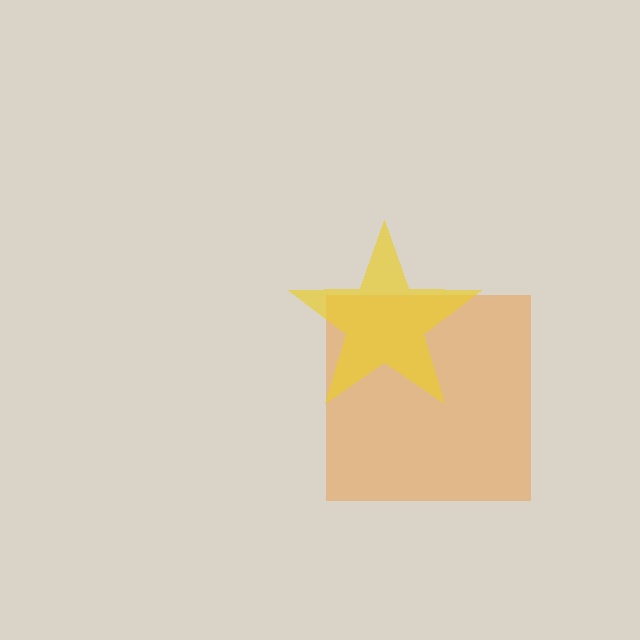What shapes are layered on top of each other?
The layered shapes are: an orange square, a yellow star.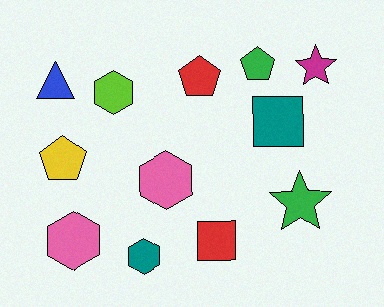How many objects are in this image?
There are 12 objects.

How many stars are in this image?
There are 2 stars.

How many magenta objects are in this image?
There is 1 magenta object.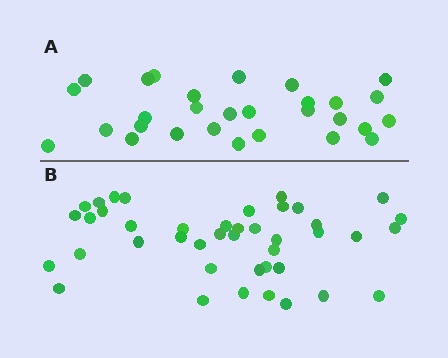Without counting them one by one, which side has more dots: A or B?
Region B (the bottom region) has more dots.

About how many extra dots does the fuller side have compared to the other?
Region B has approximately 15 more dots than region A.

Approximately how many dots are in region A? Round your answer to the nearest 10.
About 30 dots. (The exact count is 29, which rounds to 30.)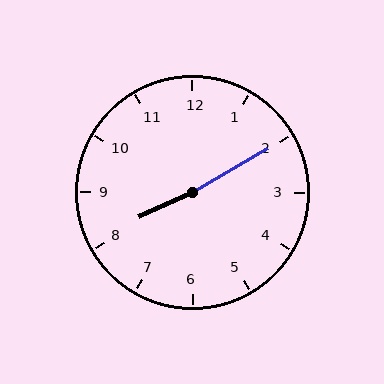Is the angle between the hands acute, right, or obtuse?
It is obtuse.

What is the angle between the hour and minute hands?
Approximately 175 degrees.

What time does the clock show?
8:10.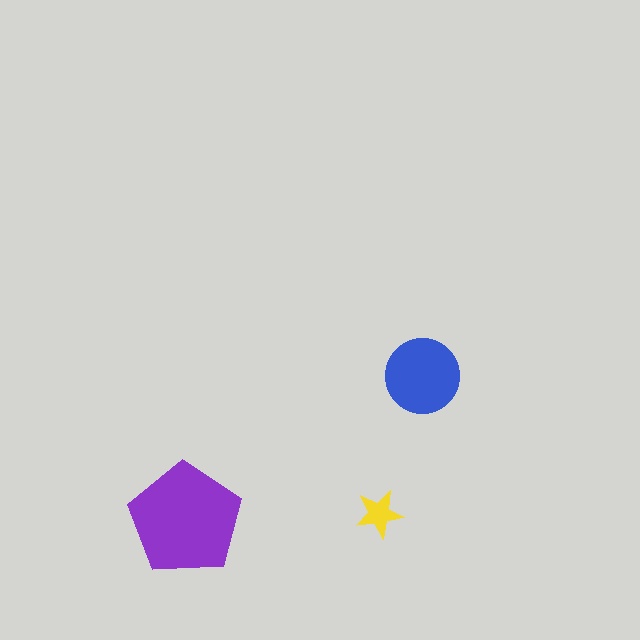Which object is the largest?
The purple pentagon.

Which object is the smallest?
The yellow star.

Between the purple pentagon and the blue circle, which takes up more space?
The purple pentagon.